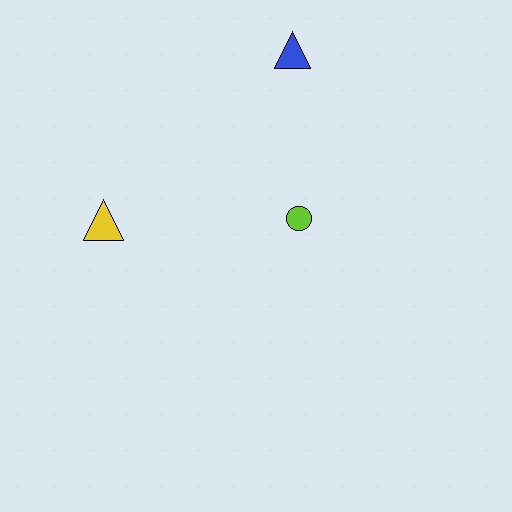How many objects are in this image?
There are 3 objects.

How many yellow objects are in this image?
There is 1 yellow object.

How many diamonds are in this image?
There are no diamonds.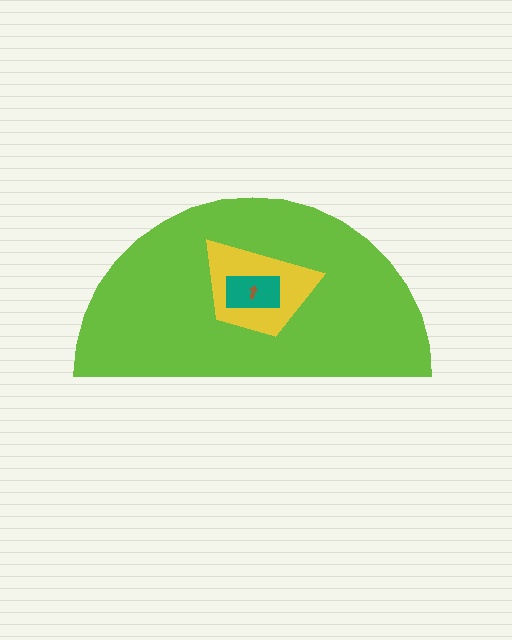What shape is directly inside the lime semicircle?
The yellow trapezoid.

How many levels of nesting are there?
4.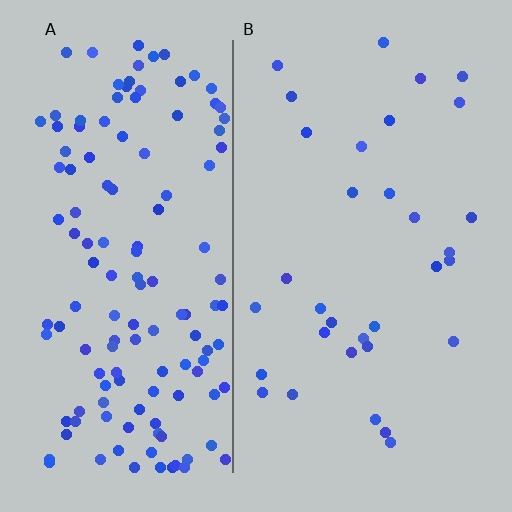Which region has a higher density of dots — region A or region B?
A (the left).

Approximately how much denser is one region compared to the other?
Approximately 4.2× — region A over region B.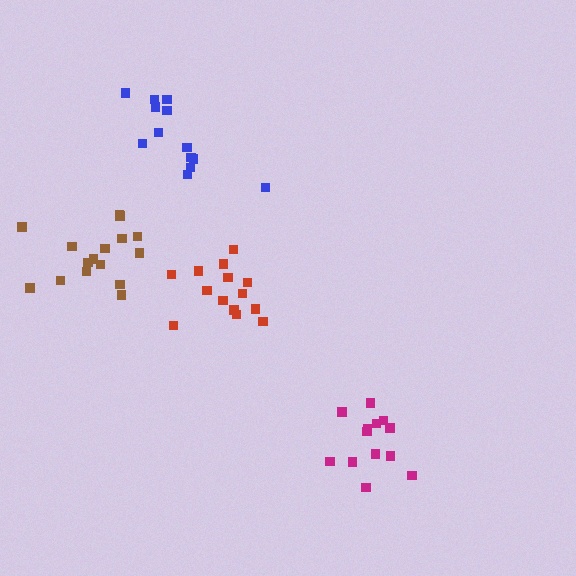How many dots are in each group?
Group 1: 14 dots, Group 2: 13 dots, Group 3: 16 dots, Group 4: 13 dots (56 total).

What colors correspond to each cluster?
The clusters are colored: red, magenta, brown, blue.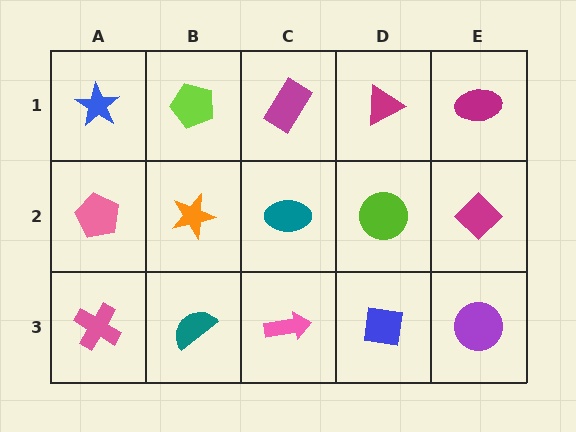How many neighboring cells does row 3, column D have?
3.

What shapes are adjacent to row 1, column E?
A magenta diamond (row 2, column E), a magenta triangle (row 1, column D).